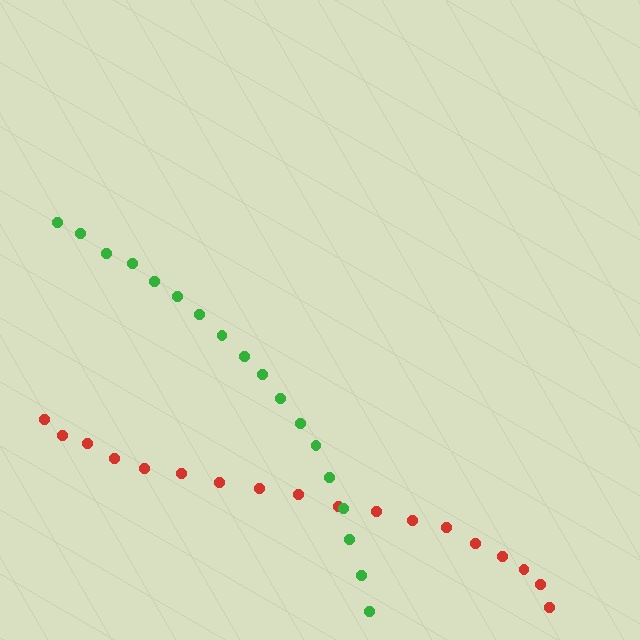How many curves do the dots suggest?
There are 2 distinct paths.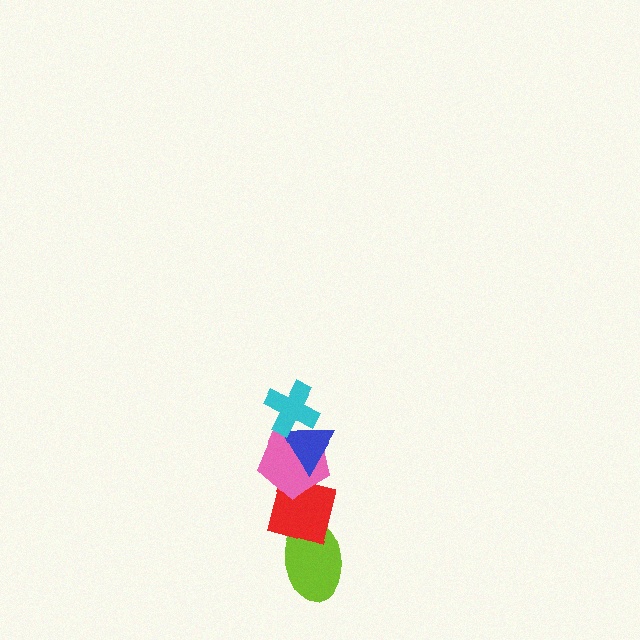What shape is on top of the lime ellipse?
The red square is on top of the lime ellipse.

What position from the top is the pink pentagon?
The pink pentagon is 3rd from the top.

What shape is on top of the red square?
The pink pentagon is on top of the red square.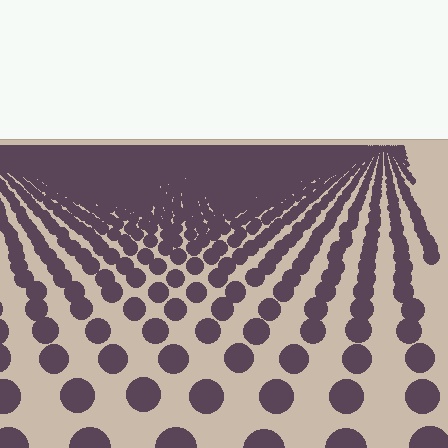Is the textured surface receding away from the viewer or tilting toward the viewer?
The surface is receding away from the viewer. Texture elements get smaller and denser toward the top.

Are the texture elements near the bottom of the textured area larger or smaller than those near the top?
Larger. Near the bottom, elements are closer to the viewer and appear at a bigger on-screen size.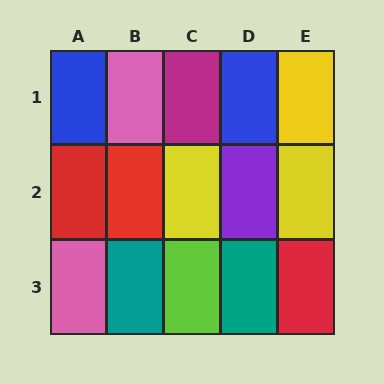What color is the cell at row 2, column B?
Red.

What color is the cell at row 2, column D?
Purple.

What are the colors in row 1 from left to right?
Blue, pink, magenta, blue, yellow.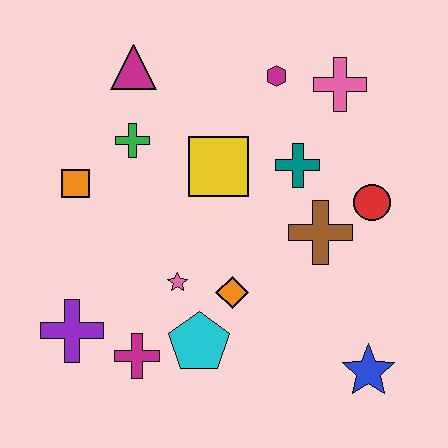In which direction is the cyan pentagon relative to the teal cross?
The cyan pentagon is below the teal cross.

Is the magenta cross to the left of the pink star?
Yes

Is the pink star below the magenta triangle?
Yes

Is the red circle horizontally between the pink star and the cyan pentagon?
No